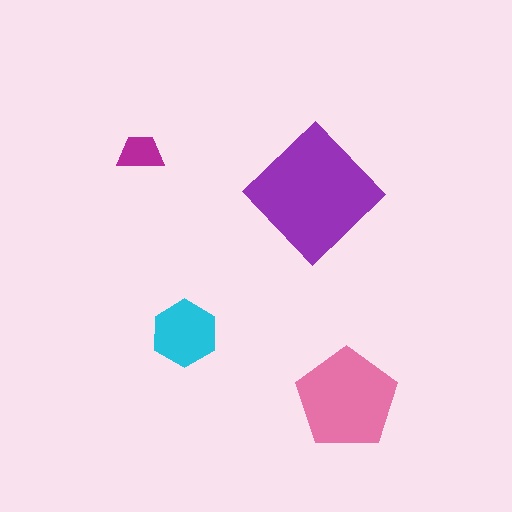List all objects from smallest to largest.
The magenta trapezoid, the cyan hexagon, the pink pentagon, the purple diamond.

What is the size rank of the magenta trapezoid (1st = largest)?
4th.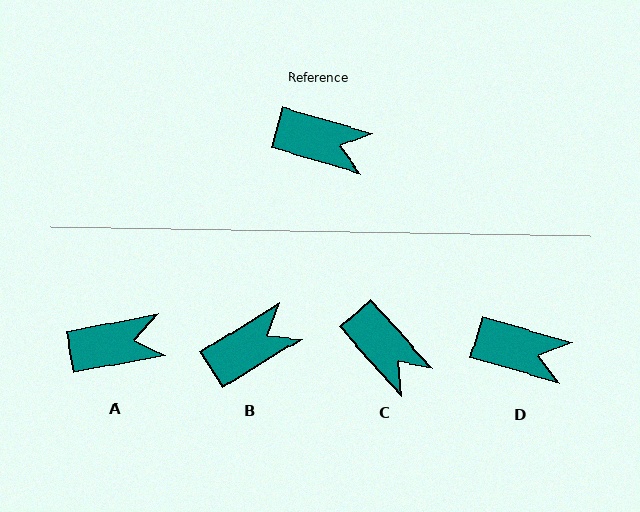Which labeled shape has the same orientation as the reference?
D.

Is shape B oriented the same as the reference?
No, it is off by about 48 degrees.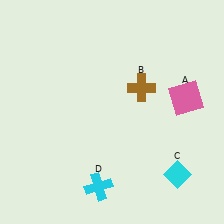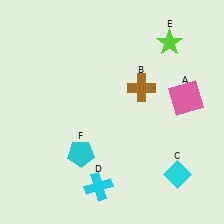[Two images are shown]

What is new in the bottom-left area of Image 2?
A cyan pentagon (F) was added in the bottom-left area of Image 2.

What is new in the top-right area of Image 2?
A lime star (E) was added in the top-right area of Image 2.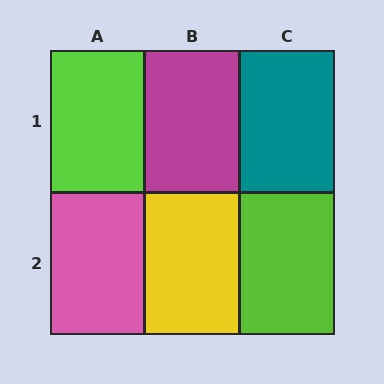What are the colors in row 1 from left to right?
Lime, magenta, teal.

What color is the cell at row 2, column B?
Yellow.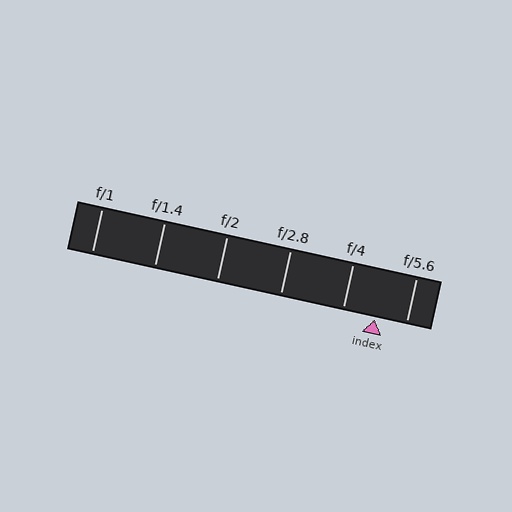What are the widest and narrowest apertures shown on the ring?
The widest aperture shown is f/1 and the narrowest is f/5.6.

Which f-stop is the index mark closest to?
The index mark is closest to f/5.6.